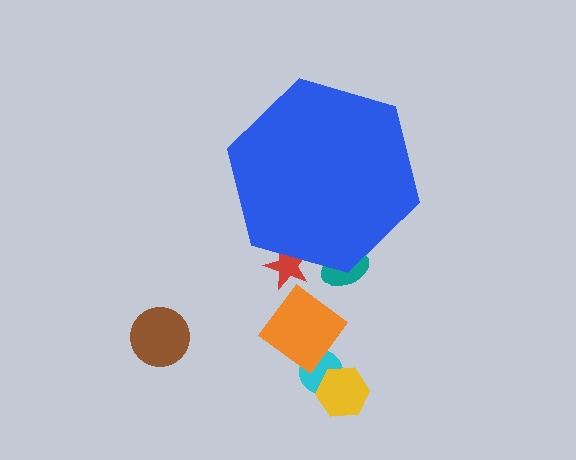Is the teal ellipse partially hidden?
Yes, the teal ellipse is partially hidden behind the blue hexagon.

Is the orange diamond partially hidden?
No, the orange diamond is fully visible.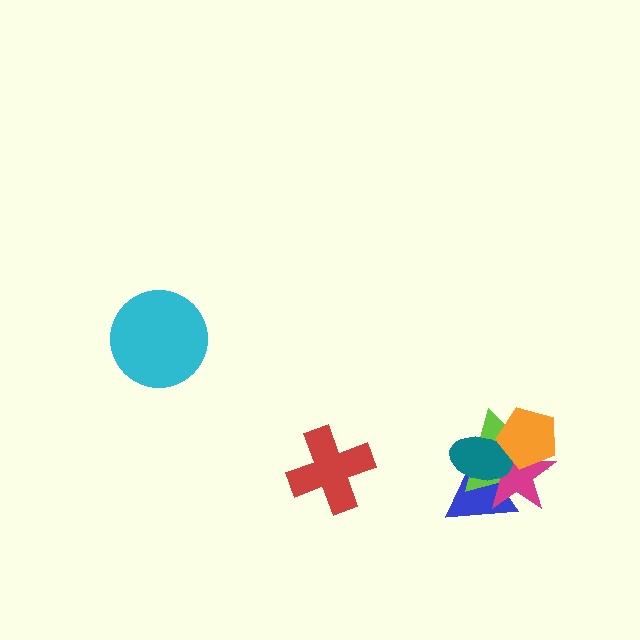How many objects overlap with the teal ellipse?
4 objects overlap with the teal ellipse.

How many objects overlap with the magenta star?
4 objects overlap with the magenta star.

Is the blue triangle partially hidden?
Yes, it is partially covered by another shape.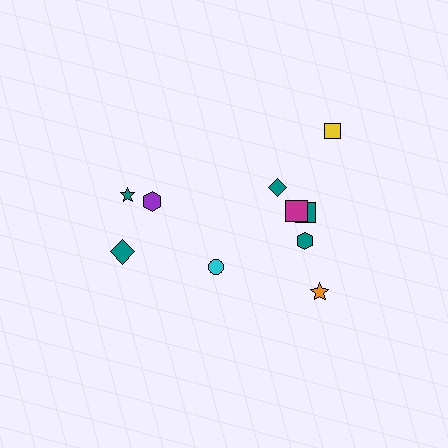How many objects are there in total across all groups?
There are 10 objects.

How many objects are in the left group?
There are 4 objects.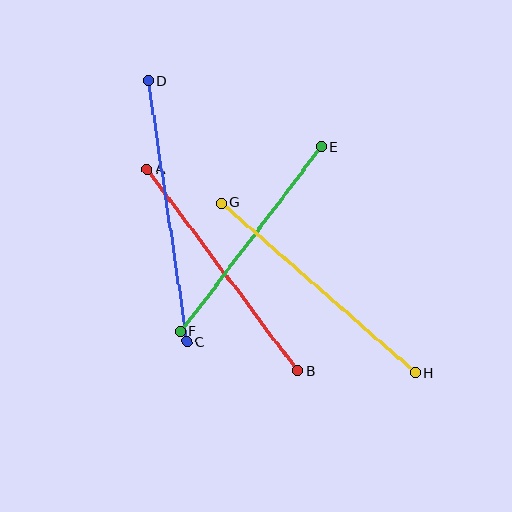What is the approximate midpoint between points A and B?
The midpoint is at approximately (222, 270) pixels.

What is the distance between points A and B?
The distance is approximately 252 pixels.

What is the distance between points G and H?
The distance is approximately 258 pixels.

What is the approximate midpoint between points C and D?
The midpoint is at approximately (168, 211) pixels.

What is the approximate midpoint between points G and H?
The midpoint is at approximately (318, 288) pixels.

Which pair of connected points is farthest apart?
Points C and D are farthest apart.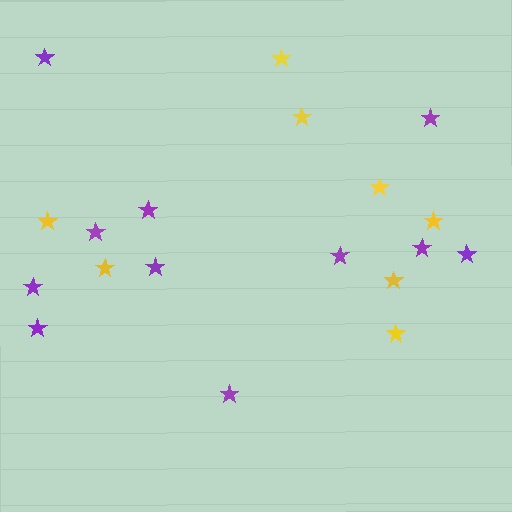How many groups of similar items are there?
There are 2 groups: one group of purple stars (11) and one group of yellow stars (8).